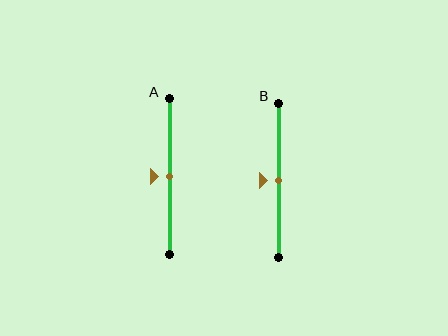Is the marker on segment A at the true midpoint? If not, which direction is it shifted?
Yes, the marker on segment A is at the true midpoint.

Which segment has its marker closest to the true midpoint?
Segment A has its marker closest to the true midpoint.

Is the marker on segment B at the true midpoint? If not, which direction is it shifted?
Yes, the marker on segment B is at the true midpoint.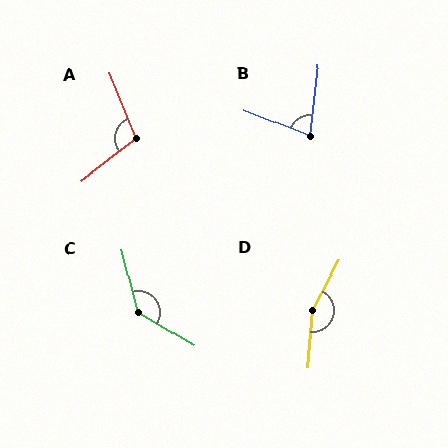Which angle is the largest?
D, at approximately 156 degrees.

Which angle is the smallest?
B, at approximately 75 degrees.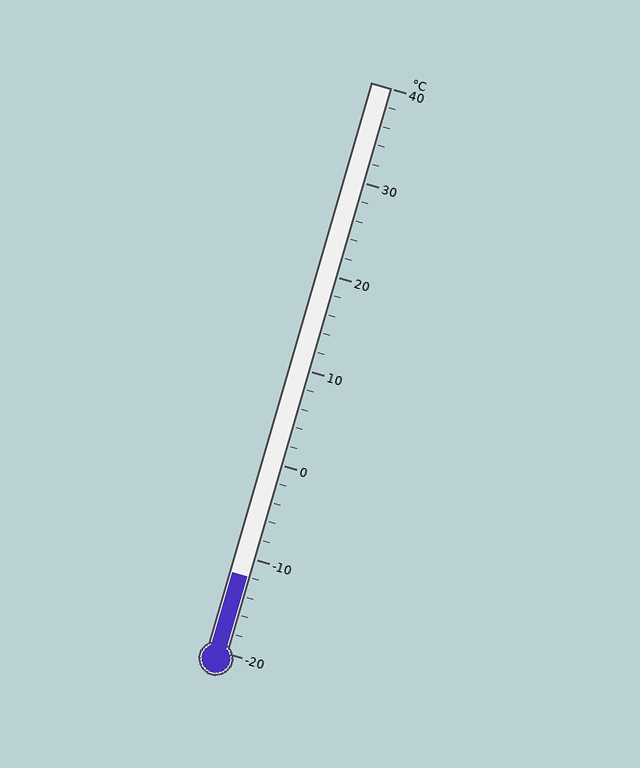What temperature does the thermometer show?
The thermometer shows approximately -12°C.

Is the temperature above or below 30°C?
The temperature is below 30°C.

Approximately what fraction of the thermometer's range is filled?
The thermometer is filled to approximately 15% of its range.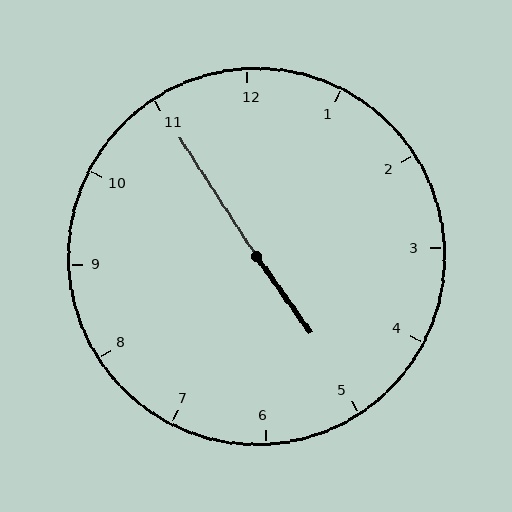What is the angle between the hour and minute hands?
Approximately 178 degrees.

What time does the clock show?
4:55.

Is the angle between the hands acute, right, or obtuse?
It is obtuse.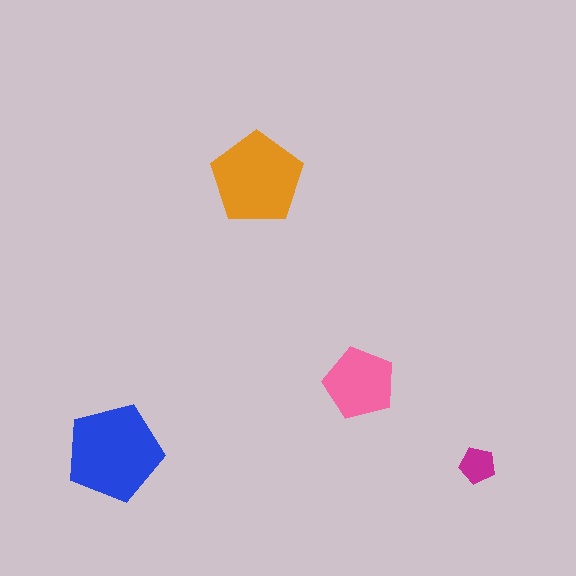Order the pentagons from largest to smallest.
the blue one, the orange one, the pink one, the magenta one.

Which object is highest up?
The orange pentagon is topmost.